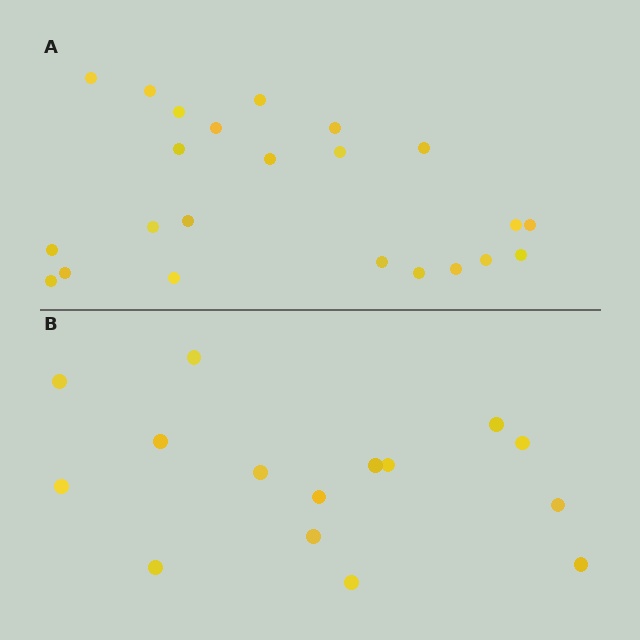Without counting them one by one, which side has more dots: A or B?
Region A (the top region) has more dots.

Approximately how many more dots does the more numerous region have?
Region A has roughly 8 or so more dots than region B.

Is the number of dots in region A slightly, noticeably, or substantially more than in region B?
Region A has substantially more. The ratio is roughly 1.5 to 1.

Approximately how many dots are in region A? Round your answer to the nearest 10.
About 20 dots. (The exact count is 23, which rounds to 20.)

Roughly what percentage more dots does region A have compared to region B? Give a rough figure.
About 55% more.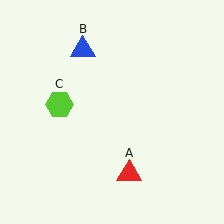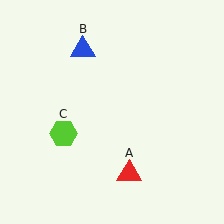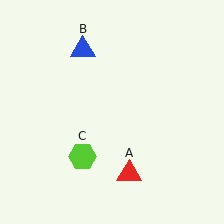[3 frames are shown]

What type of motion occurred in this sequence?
The lime hexagon (object C) rotated counterclockwise around the center of the scene.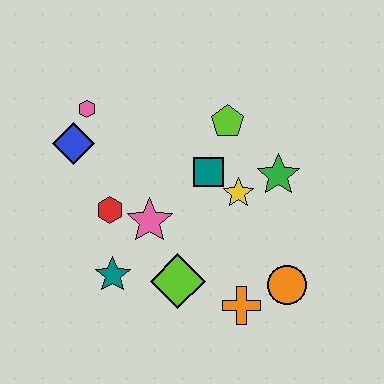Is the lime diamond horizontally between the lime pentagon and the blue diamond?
Yes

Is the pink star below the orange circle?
No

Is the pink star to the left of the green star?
Yes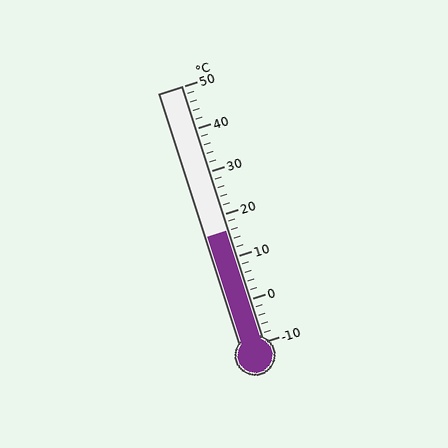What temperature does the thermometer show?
The thermometer shows approximately 16°C.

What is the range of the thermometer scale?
The thermometer scale ranges from -10°C to 50°C.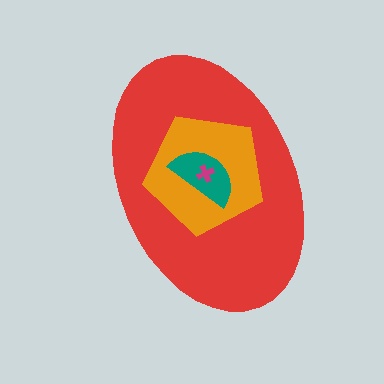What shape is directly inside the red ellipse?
The orange pentagon.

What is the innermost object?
The magenta cross.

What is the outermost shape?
The red ellipse.